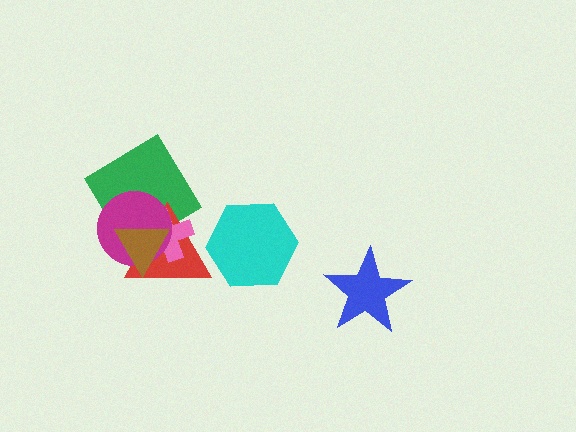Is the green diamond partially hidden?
Yes, it is partially covered by another shape.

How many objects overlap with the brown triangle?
4 objects overlap with the brown triangle.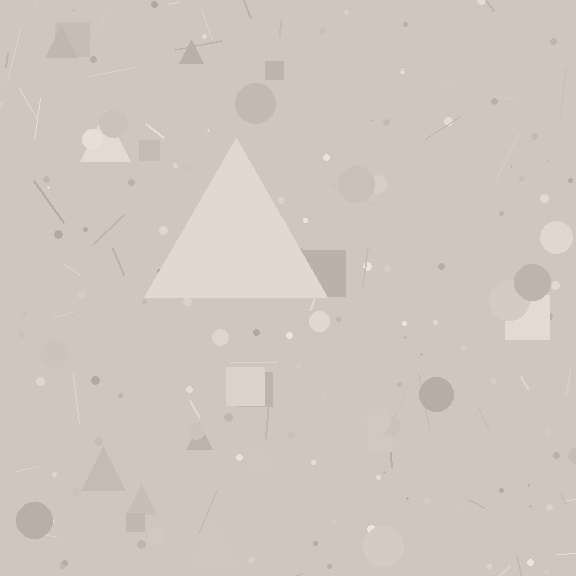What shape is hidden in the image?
A triangle is hidden in the image.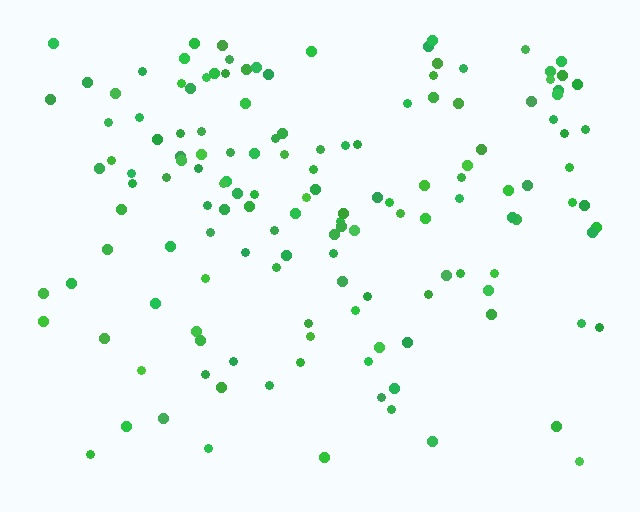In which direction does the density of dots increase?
From bottom to top, with the top side densest.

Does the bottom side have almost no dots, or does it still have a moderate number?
Still a moderate number, just noticeably fewer than the top.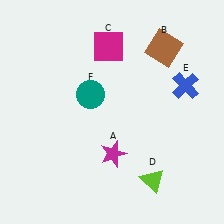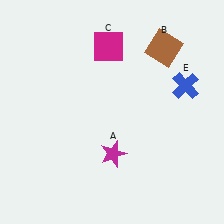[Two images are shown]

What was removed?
The teal circle (F), the lime triangle (D) were removed in Image 2.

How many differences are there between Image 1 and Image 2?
There are 2 differences between the two images.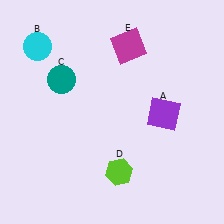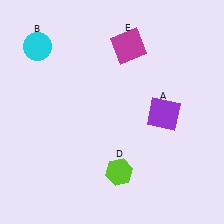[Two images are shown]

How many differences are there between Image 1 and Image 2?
There is 1 difference between the two images.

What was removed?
The teal circle (C) was removed in Image 2.